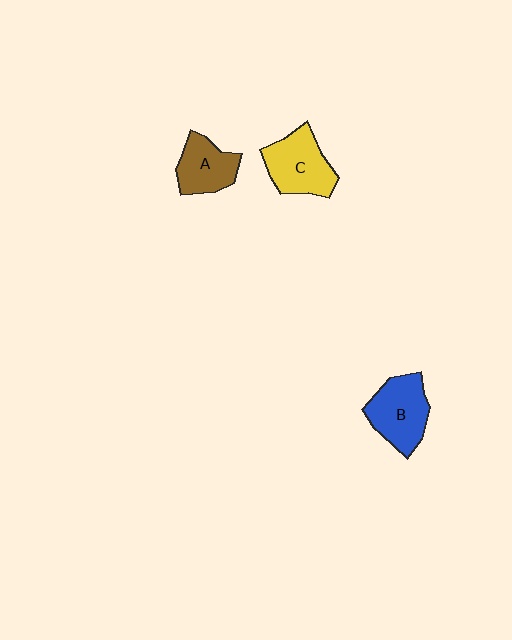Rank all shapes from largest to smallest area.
From largest to smallest: B (blue), C (yellow), A (brown).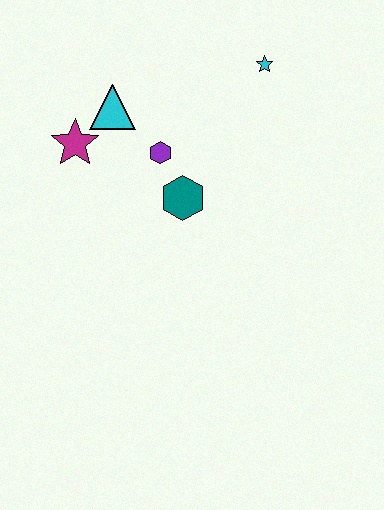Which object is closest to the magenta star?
The cyan triangle is closest to the magenta star.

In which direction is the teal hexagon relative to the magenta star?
The teal hexagon is to the right of the magenta star.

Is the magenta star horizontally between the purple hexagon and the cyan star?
No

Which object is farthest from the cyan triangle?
The cyan star is farthest from the cyan triangle.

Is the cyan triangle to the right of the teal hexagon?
No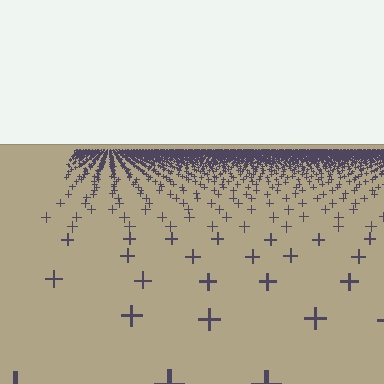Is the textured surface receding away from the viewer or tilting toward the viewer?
The surface is receding away from the viewer. Texture elements get smaller and denser toward the top.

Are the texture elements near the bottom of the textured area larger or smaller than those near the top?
Larger. Near the bottom, elements are closer to the viewer and appear at a bigger on-screen size.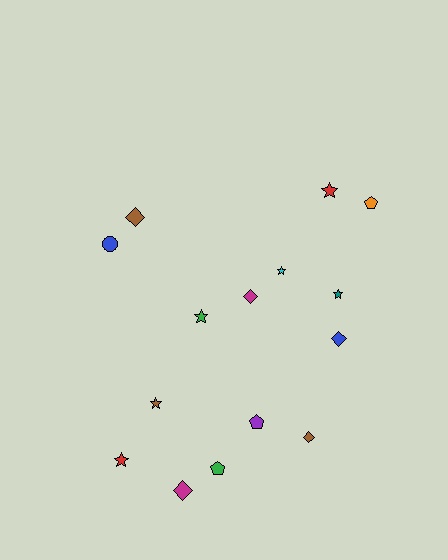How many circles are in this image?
There is 1 circle.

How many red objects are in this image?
There are 2 red objects.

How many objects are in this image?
There are 15 objects.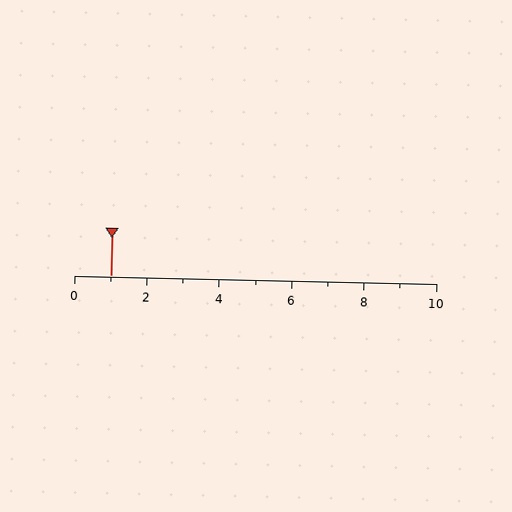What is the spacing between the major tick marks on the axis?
The major ticks are spaced 2 apart.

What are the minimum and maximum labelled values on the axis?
The axis runs from 0 to 10.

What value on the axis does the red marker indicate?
The marker indicates approximately 1.